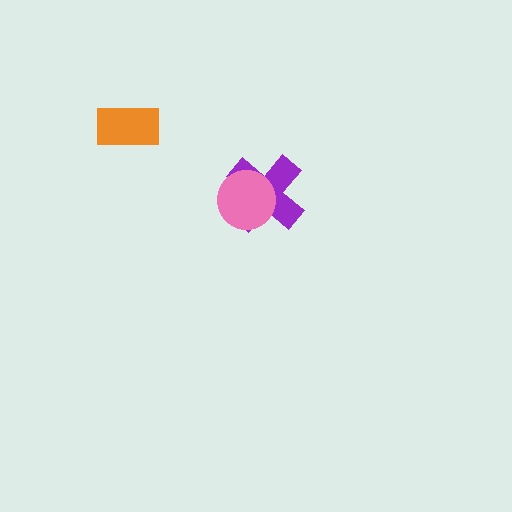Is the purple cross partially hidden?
Yes, it is partially covered by another shape.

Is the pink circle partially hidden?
No, no other shape covers it.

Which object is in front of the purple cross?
The pink circle is in front of the purple cross.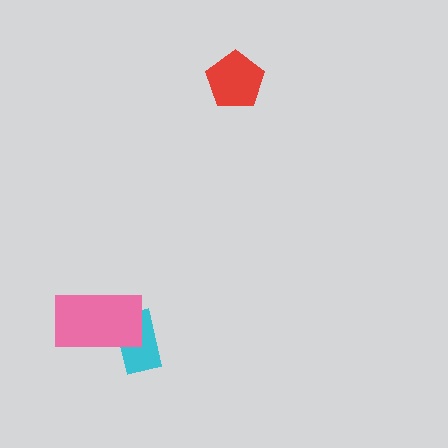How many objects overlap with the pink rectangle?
1 object overlaps with the pink rectangle.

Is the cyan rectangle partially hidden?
Yes, it is partially covered by another shape.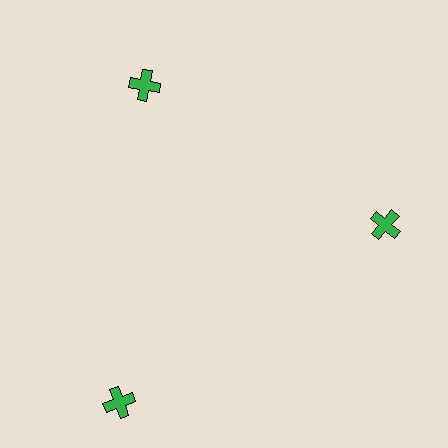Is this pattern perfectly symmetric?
No. The 3 green crosses are arranged in a ring, but one element near the 7 o'clock position is pushed outward from the center, breaking the 3-fold rotational symmetry.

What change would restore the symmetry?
The symmetry would be restored by moving it inward, back onto the ring so that all 3 crosses sit at equal angles and equal distance from the center.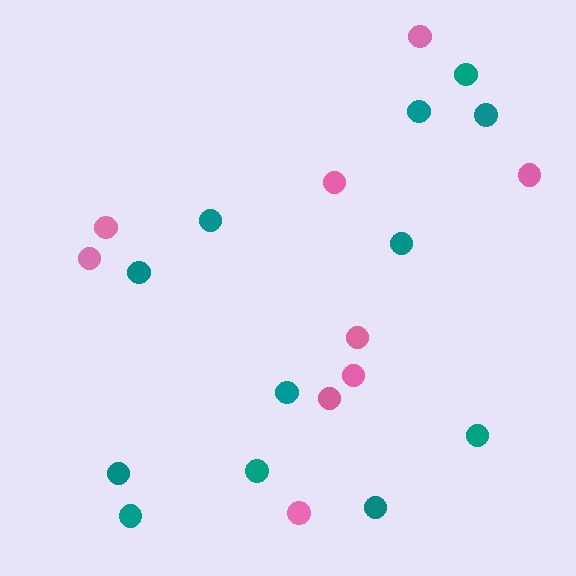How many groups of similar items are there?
There are 2 groups: one group of pink circles (9) and one group of teal circles (12).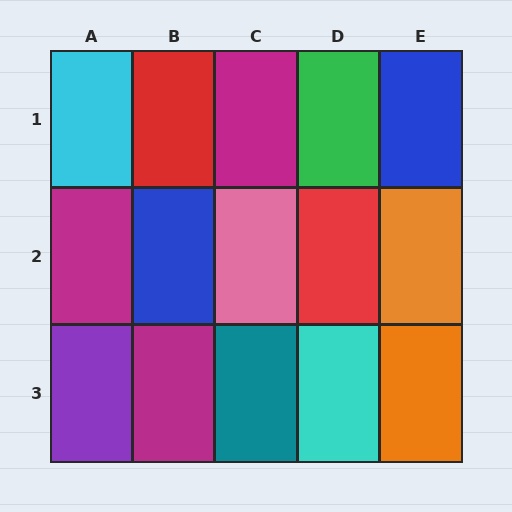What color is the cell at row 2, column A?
Magenta.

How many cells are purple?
1 cell is purple.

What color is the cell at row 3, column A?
Purple.